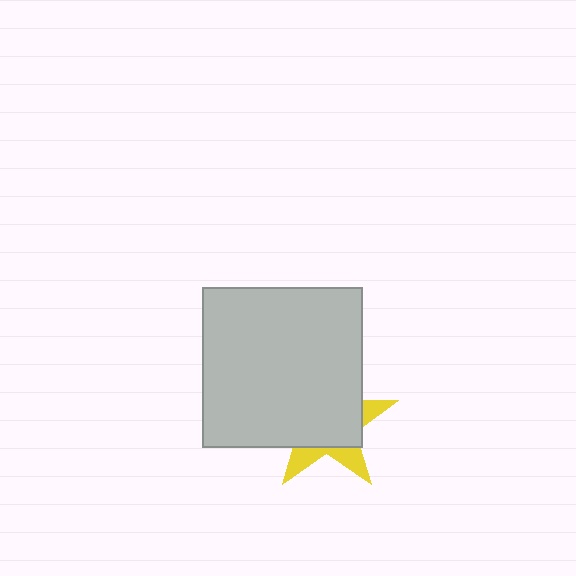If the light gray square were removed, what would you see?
You would see the complete yellow star.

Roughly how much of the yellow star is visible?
A small part of it is visible (roughly 30%).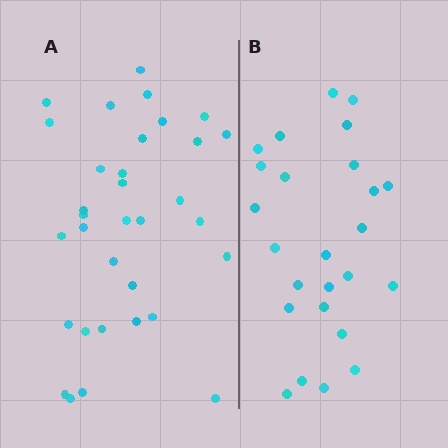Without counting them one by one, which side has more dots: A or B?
Region A (the left region) has more dots.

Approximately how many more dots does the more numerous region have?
Region A has roughly 8 or so more dots than region B.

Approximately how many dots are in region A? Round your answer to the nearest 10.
About 30 dots. (The exact count is 33, which rounds to 30.)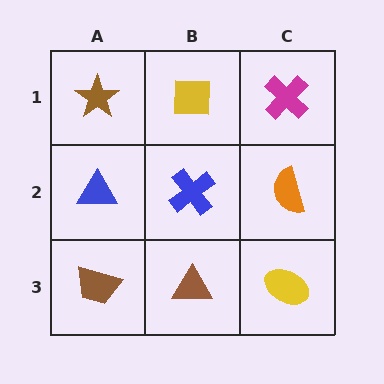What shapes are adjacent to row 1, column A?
A blue triangle (row 2, column A), a yellow square (row 1, column B).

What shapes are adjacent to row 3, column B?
A blue cross (row 2, column B), a brown trapezoid (row 3, column A), a yellow ellipse (row 3, column C).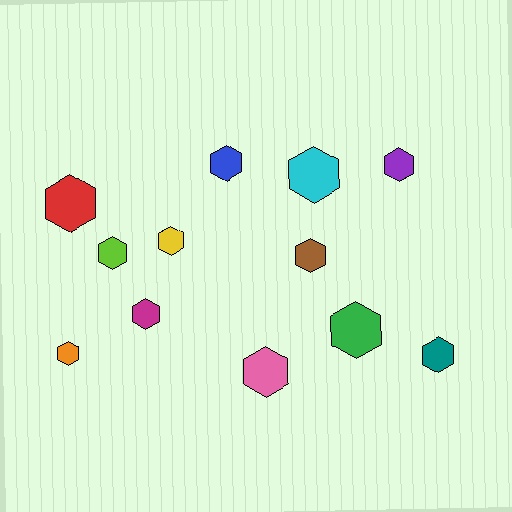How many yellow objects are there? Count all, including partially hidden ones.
There is 1 yellow object.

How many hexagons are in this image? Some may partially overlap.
There are 12 hexagons.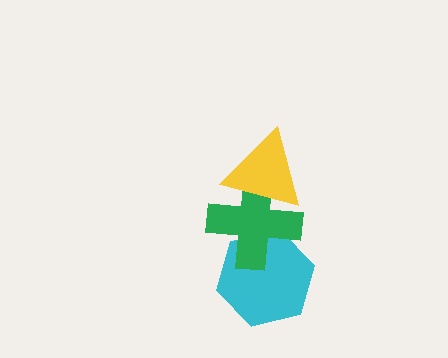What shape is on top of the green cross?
The yellow triangle is on top of the green cross.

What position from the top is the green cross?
The green cross is 2nd from the top.